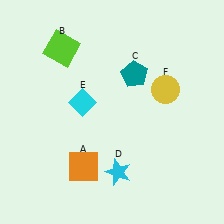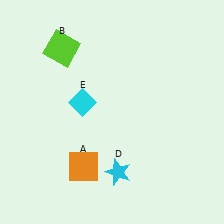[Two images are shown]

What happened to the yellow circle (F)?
The yellow circle (F) was removed in Image 2. It was in the top-right area of Image 1.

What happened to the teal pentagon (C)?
The teal pentagon (C) was removed in Image 2. It was in the top-right area of Image 1.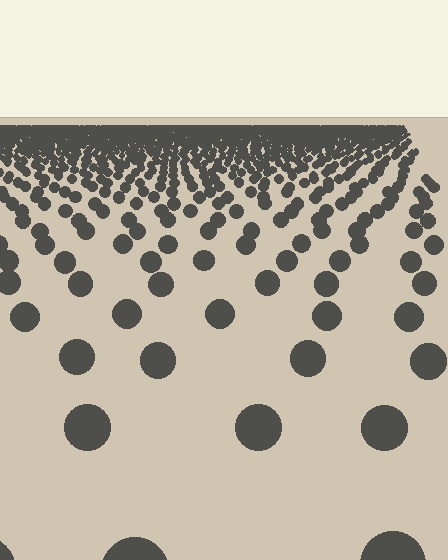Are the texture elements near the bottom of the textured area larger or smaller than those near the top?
Larger. Near the bottom, elements are closer to the viewer and appear at a bigger on-screen size.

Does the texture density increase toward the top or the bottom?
Density increases toward the top.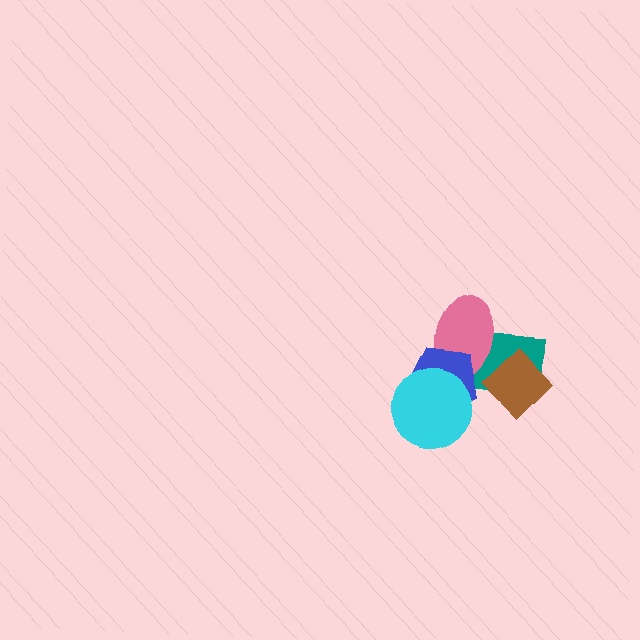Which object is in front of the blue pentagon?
The cyan circle is in front of the blue pentagon.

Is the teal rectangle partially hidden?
Yes, it is partially covered by another shape.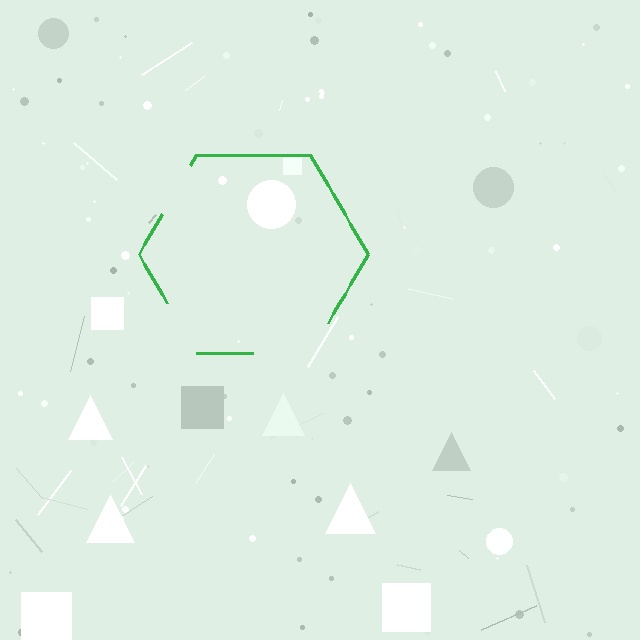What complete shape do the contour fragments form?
The contour fragments form a hexagon.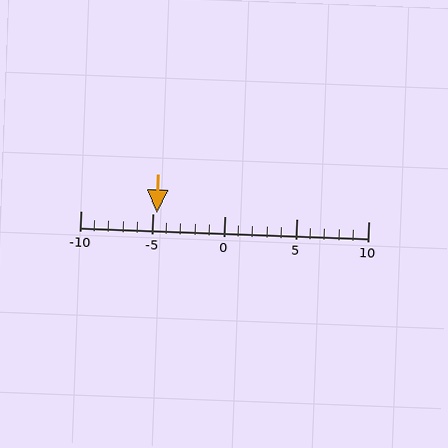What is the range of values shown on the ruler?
The ruler shows values from -10 to 10.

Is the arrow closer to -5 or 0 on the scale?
The arrow is closer to -5.